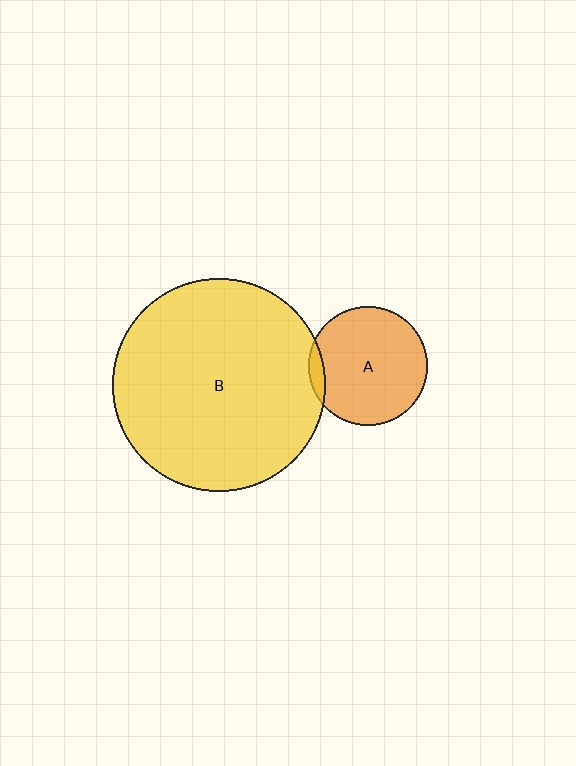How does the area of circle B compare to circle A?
Approximately 3.2 times.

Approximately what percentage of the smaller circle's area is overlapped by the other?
Approximately 5%.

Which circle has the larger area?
Circle B (yellow).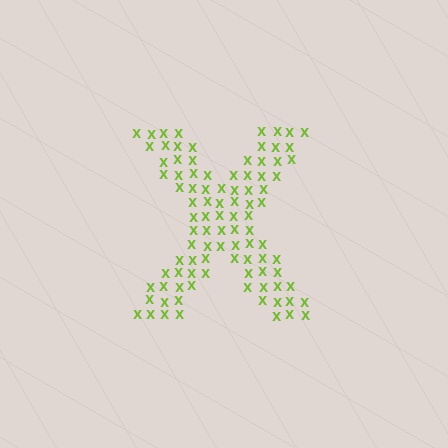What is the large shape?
The large shape is the letter X.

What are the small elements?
The small elements are letter X's.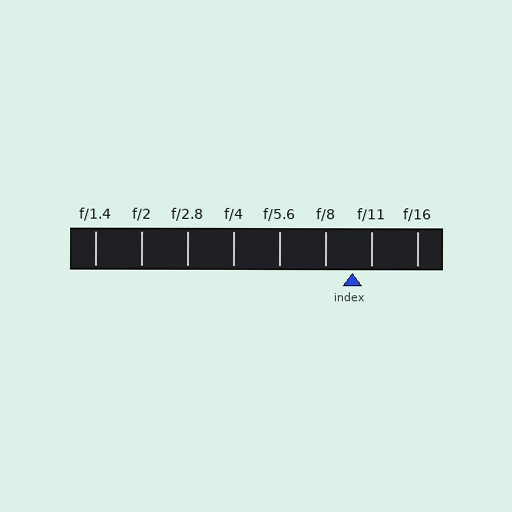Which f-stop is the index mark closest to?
The index mark is closest to f/11.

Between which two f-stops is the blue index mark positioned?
The index mark is between f/8 and f/11.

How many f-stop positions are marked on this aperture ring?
There are 8 f-stop positions marked.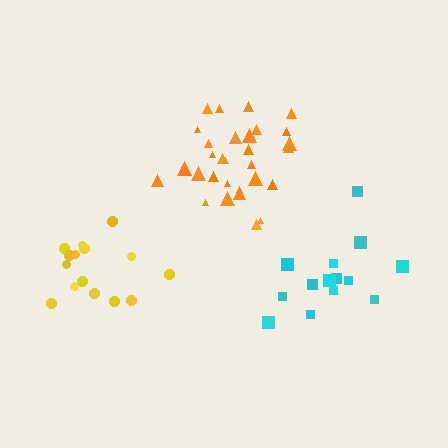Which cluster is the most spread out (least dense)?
Cyan.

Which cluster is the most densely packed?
Orange.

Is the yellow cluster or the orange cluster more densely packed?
Orange.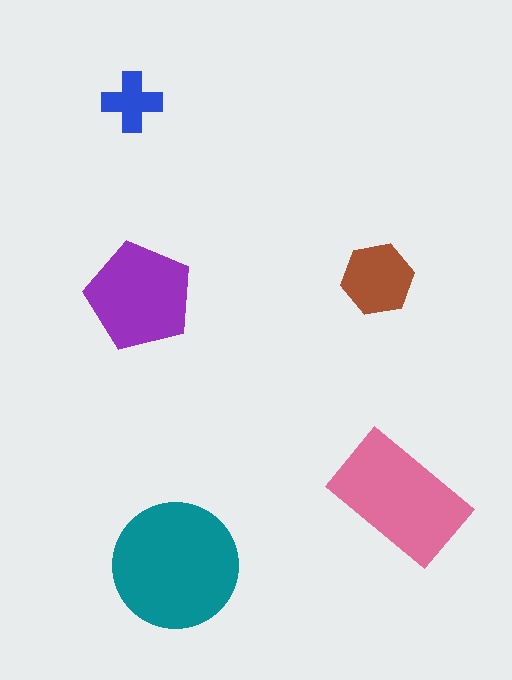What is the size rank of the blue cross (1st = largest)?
5th.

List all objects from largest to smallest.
The teal circle, the pink rectangle, the purple pentagon, the brown hexagon, the blue cross.